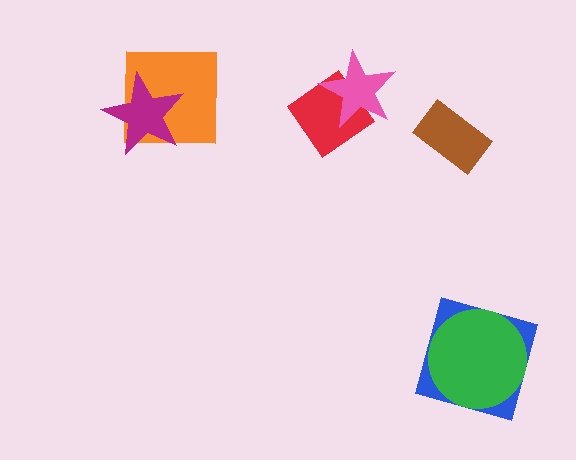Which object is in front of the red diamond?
The pink star is in front of the red diamond.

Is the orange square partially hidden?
Yes, it is partially covered by another shape.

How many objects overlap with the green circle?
1 object overlaps with the green circle.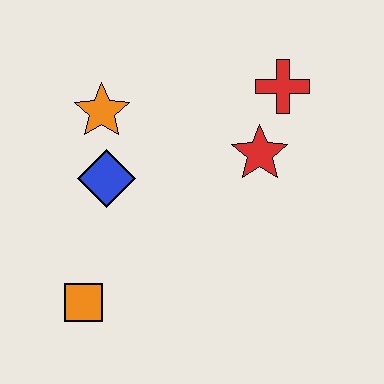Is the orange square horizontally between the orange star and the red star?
No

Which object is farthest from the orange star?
The orange square is farthest from the orange star.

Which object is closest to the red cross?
The red star is closest to the red cross.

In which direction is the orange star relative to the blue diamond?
The orange star is above the blue diamond.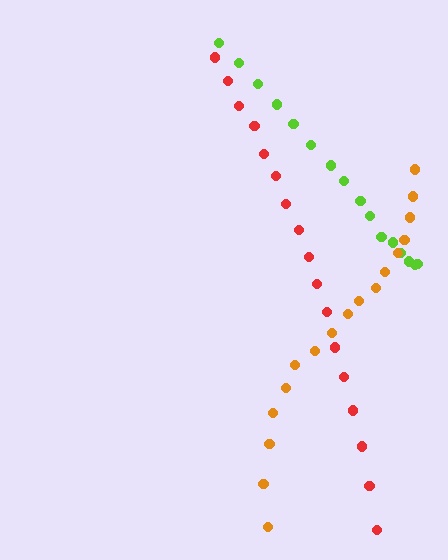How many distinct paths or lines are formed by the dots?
There are 3 distinct paths.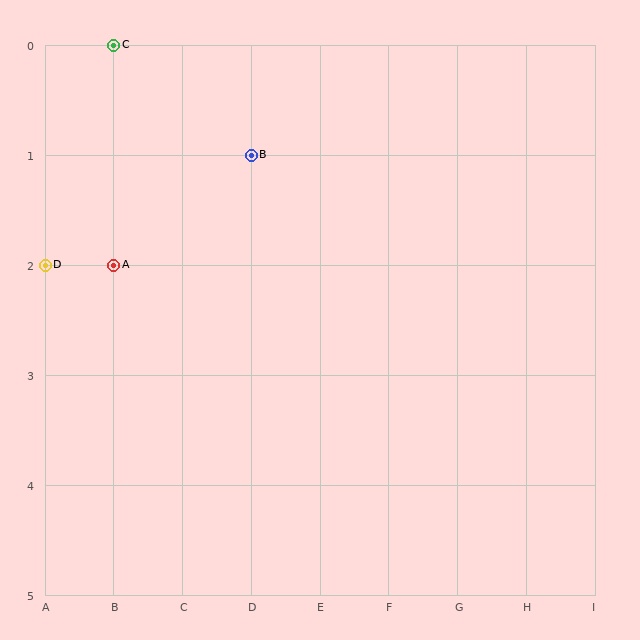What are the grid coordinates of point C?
Point C is at grid coordinates (B, 0).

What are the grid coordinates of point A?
Point A is at grid coordinates (B, 2).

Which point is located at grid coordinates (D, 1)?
Point B is at (D, 1).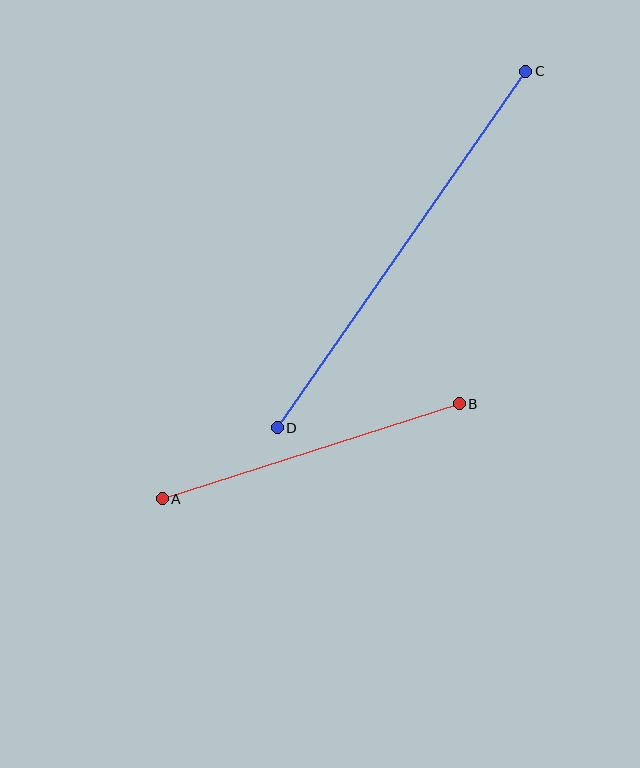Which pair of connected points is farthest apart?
Points C and D are farthest apart.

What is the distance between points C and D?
The distance is approximately 435 pixels.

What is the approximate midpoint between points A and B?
The midpoint is at approximately (311, 451) pixels.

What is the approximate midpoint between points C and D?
The midpoint is at approximately (401, 249) pixels.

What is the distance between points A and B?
The distance is approximately 312 pixels.